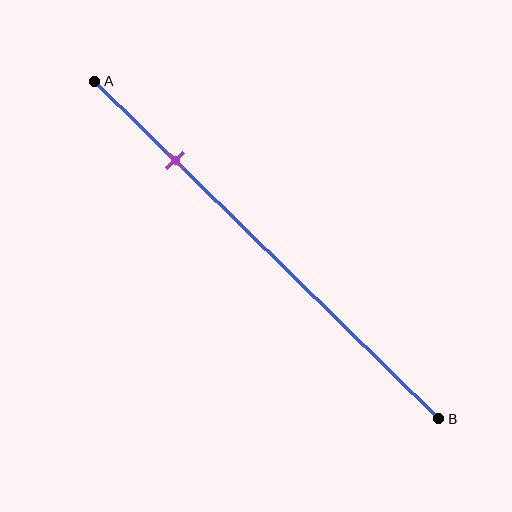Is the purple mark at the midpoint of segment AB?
No, the mark is at about 25% from A, not at the 50% midpoint.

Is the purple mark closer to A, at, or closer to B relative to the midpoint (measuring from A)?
The purple mark is closer to point A than the midpoint of segment AB.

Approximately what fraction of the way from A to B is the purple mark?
The purple mark is approximately 25% of the way from A to B.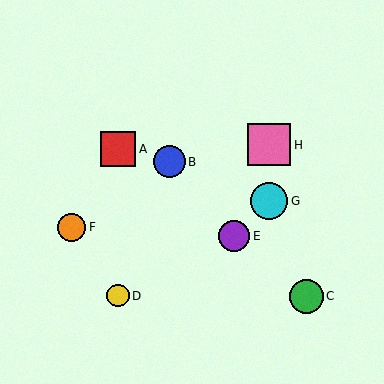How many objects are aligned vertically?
2 objects (A, D) are aligned vertically.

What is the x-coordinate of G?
Object G is at x≈269.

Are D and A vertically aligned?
Yes, both are at x≈118.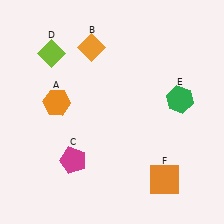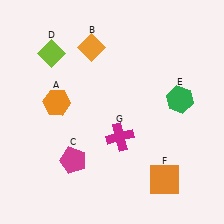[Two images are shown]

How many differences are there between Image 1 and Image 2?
There is 1 difference between the two images.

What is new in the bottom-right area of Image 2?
A magenta cross (G) was added in the bottom-right area of Image 2.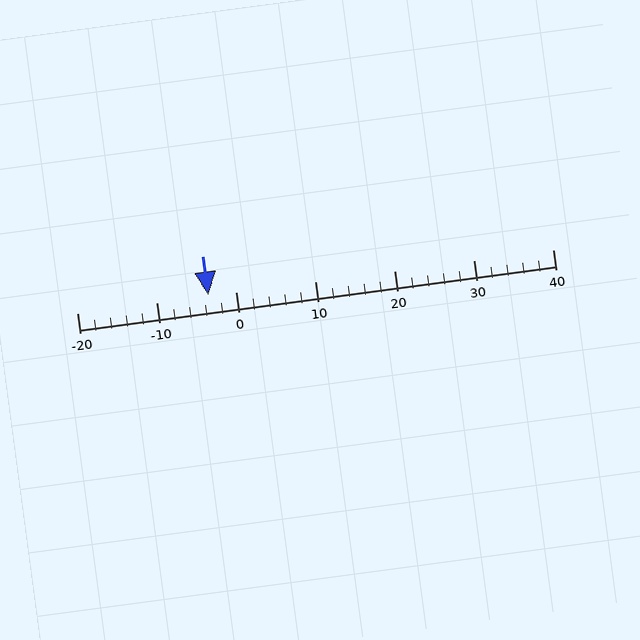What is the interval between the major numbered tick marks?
The major tick marks are spaced 10 units apart.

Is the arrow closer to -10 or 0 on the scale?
The arrow is closer to 0.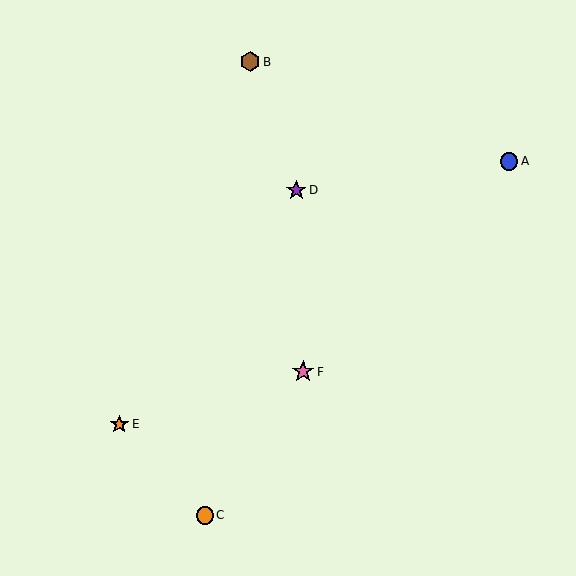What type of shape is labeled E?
Shape E is an orange star.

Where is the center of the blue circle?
The center of the blue circle is at (509, 161).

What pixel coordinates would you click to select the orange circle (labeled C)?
Click at (205, 515) to select the orange circle C.